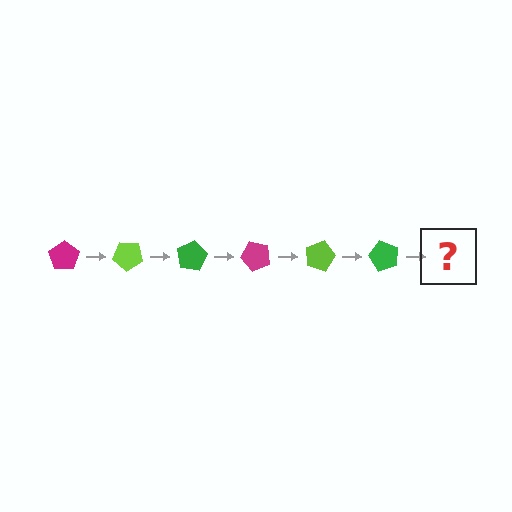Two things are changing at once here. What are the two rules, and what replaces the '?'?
The two rules are that it rotates 40 degrees each step and the color cycles through magenta, lime, and green. The '?' should be a magenta pentagon, rotated 240 degrees from the start.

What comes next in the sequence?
The next element should be a magenta pentagon, rotated 240 degrees from the start.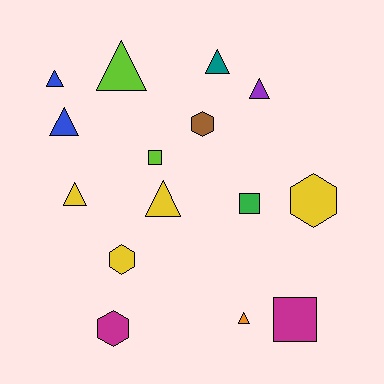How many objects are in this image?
There are 15 objects.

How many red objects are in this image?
There are no red objects.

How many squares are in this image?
There are 3 squares.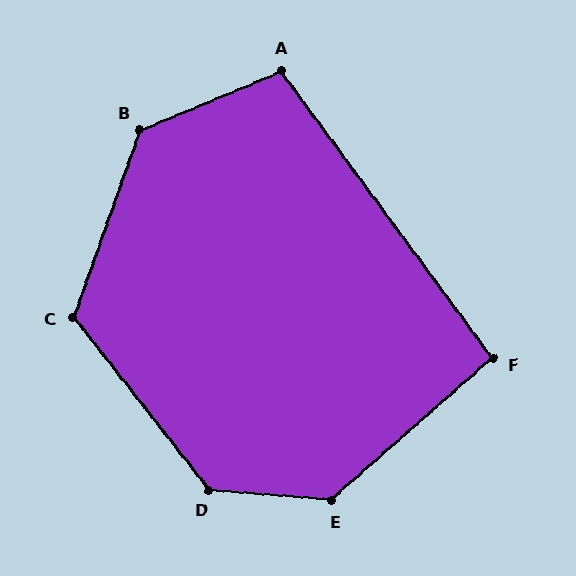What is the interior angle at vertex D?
Approximately 133 degrees (obtuse).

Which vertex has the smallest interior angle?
F, at approximately 95 degrees.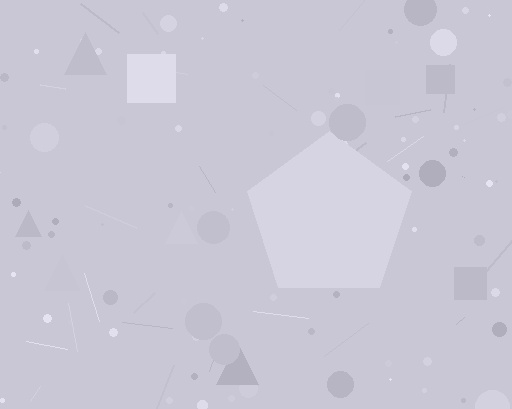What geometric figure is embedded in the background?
A pentagon is embedded in the background.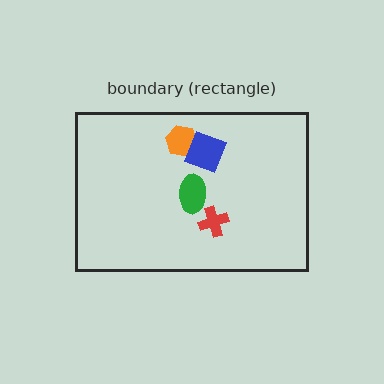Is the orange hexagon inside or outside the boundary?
Inside.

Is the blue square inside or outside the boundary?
Inside.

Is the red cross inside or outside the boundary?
Inside.